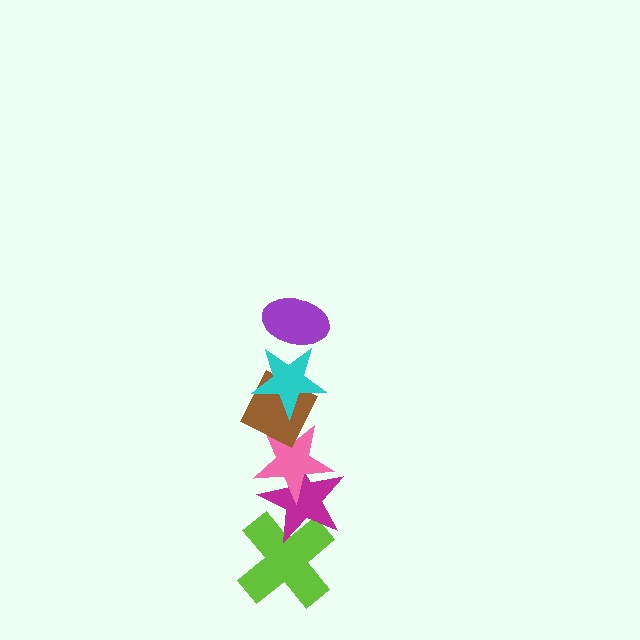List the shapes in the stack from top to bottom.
From top to bottom: the purple ellipse, the cyan star, the brown diamond, the pink star, the magenta star, the lime cross.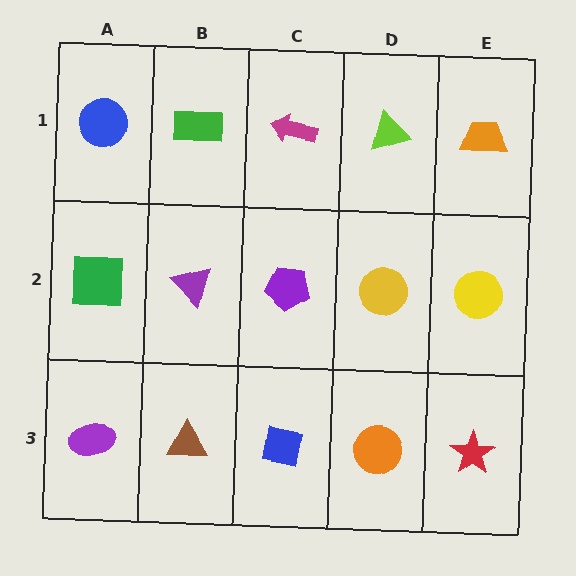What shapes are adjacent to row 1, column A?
A green square (row 2, column A), a green rectangle (row 1, column B).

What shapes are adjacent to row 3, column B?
A purple triangle (row 2, column B), a purple ellipse (row 3, column A), a blue square (row 3, column C).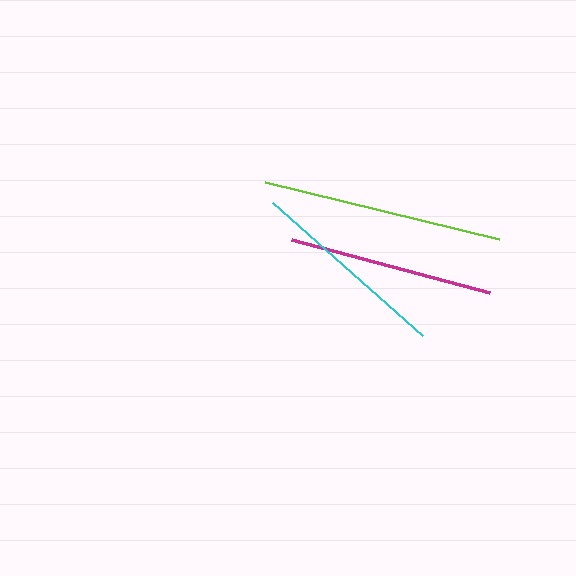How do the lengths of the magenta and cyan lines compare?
The magenta and cyan lines are approximately the same length.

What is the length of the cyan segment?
The cyan segment is approximately 200 pixels long.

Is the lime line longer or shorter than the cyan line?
The lime line is longer than the cyan line.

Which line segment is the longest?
The lime line is the longest at approximately 240 pixels.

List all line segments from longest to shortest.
From longest to shortest: lime, magenta, cyan.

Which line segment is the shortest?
The cyan line is the shortest at approximately 200 pixels.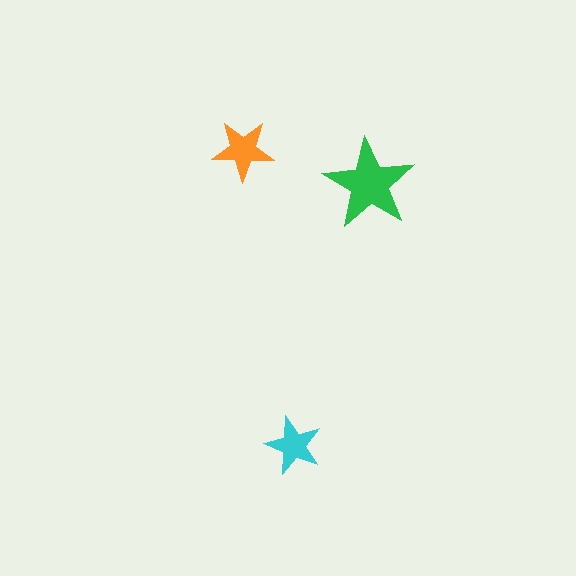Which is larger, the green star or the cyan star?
The green one.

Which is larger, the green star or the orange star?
The green one.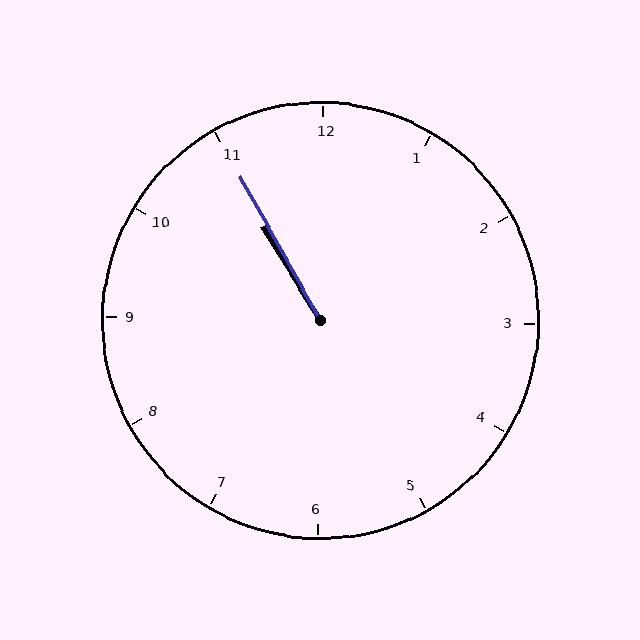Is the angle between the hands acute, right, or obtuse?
It is acute.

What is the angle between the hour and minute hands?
Approximately 2 degrees.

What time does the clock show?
10:55.